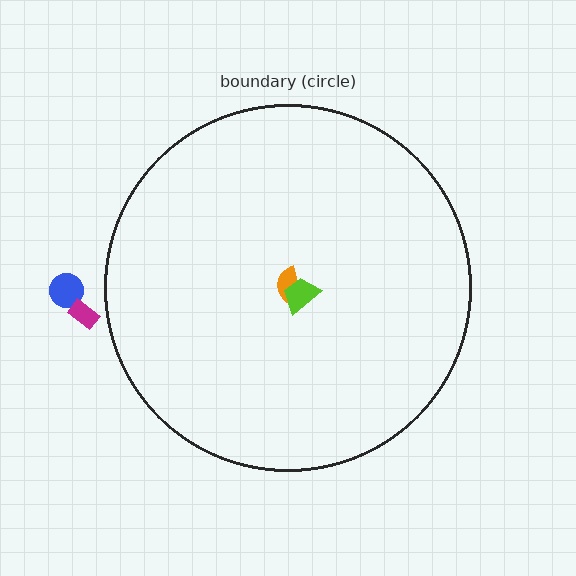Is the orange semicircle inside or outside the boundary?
Inside.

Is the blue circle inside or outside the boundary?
Outside.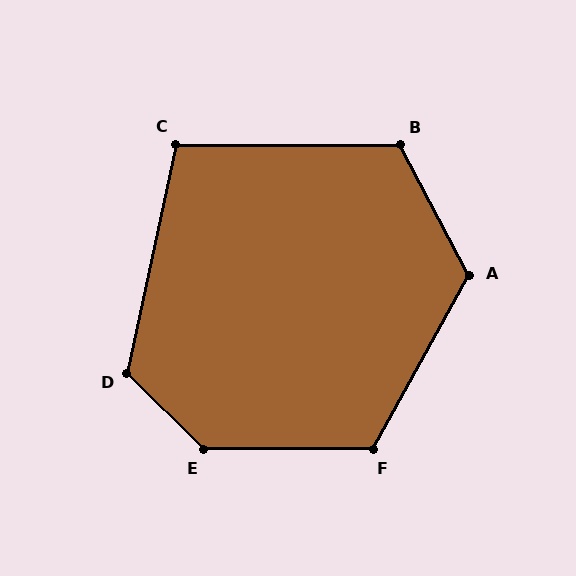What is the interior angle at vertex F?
Approximately 119 degrees (obtuse).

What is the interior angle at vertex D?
Approximately 123 degrees (obtuse).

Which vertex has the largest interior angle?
E, at approximately 135 degrees.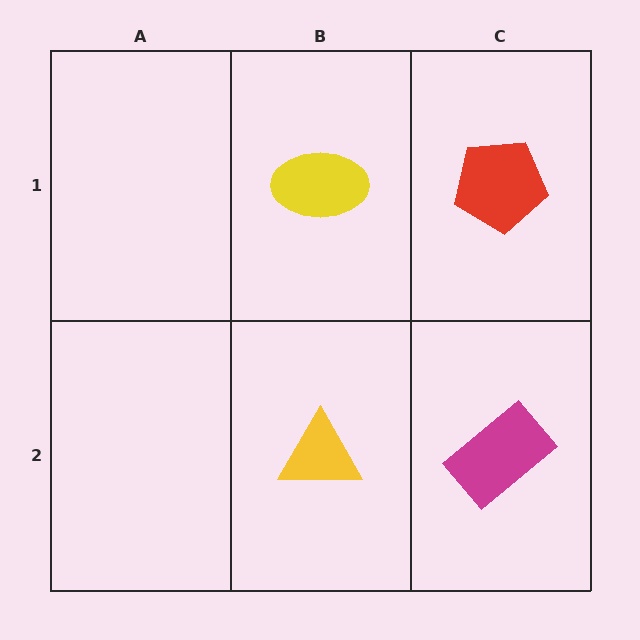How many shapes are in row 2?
2 shapes.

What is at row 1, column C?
A red pentagon.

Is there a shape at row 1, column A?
No, that cell is empty.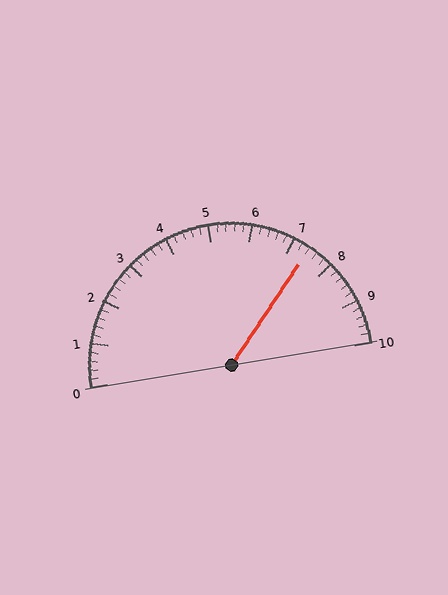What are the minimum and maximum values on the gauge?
The gauge ranges from 0 to 10.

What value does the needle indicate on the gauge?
The needle indicates approximately 7.4.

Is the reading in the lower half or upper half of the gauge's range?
The reading is in the upper half of the range (0 to 10).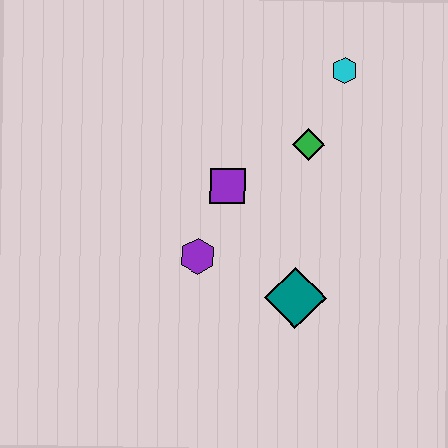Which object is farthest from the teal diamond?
The cyan hexagon is farthest from the teal diamond.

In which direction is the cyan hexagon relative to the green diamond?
The cyan hexagon is above the green diamond.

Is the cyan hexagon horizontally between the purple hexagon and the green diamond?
No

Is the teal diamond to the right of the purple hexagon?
Yes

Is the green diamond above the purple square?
Yes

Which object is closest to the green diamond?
The cyan hexagon is closest to the green diamond.